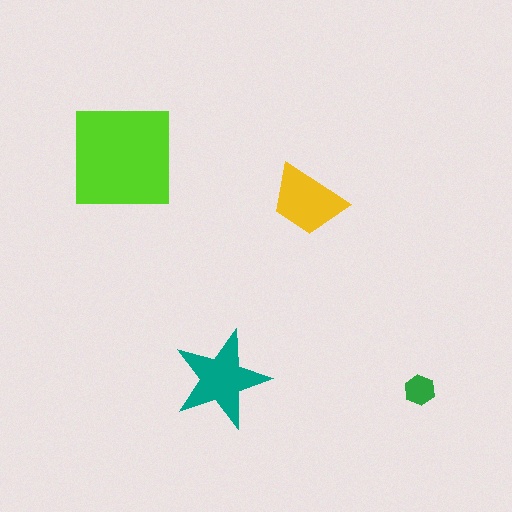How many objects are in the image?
There are 4 objects in the image.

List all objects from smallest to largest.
The green hexagon, the yellow trapezoid, the teal star, the lime square.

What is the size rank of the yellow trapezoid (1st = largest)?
3rd.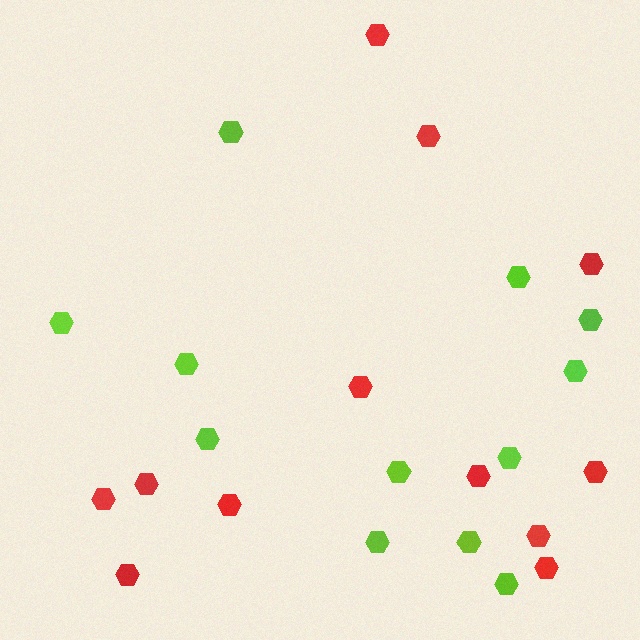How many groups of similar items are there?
There are 2 groups: one group of lime hexagons (12) and one group of red hexagons (12).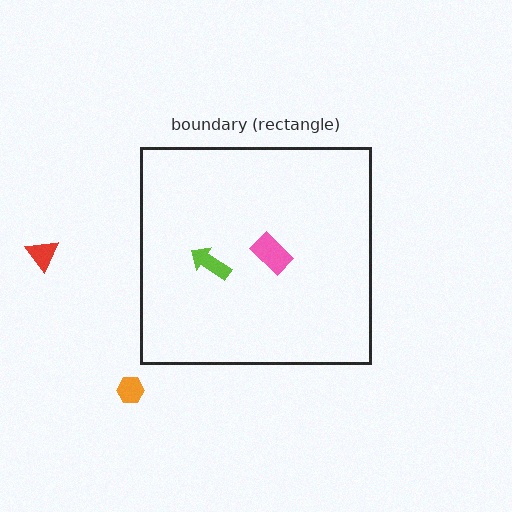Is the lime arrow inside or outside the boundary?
Inside.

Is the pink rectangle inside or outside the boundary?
Inside.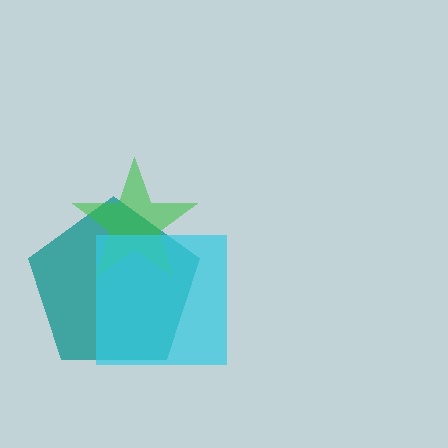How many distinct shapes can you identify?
There are 3 distinct shapes: a teal pentagon, a green star, a cyan square.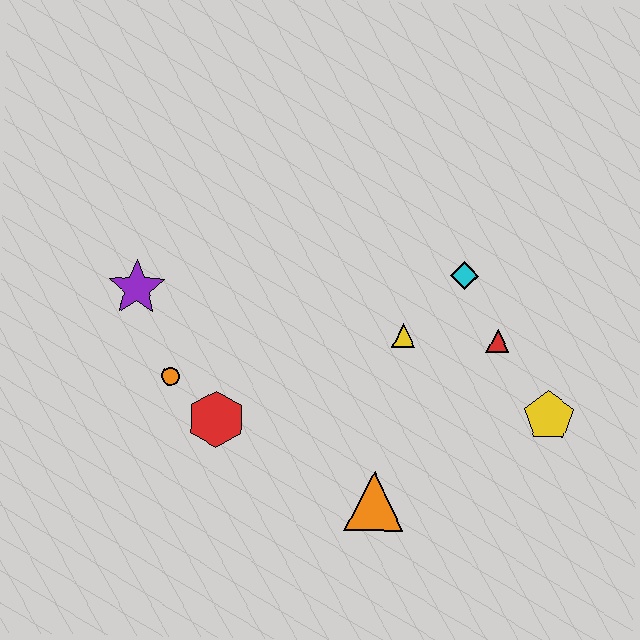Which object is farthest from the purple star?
The yellow pentagon is farthest from the purple star.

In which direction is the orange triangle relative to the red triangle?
The orange triangle is below the red triangle.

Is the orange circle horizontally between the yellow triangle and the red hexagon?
No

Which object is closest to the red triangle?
The cyan diamond is closest to the red triangle.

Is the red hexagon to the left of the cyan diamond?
Yes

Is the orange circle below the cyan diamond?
Yes